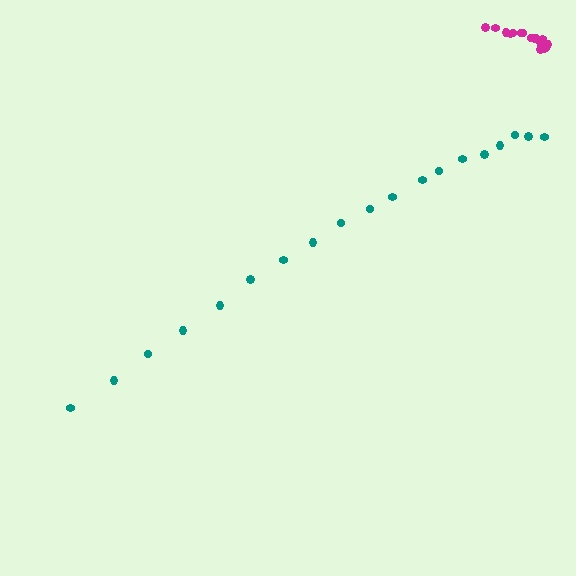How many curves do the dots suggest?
There are 2 distinct paths.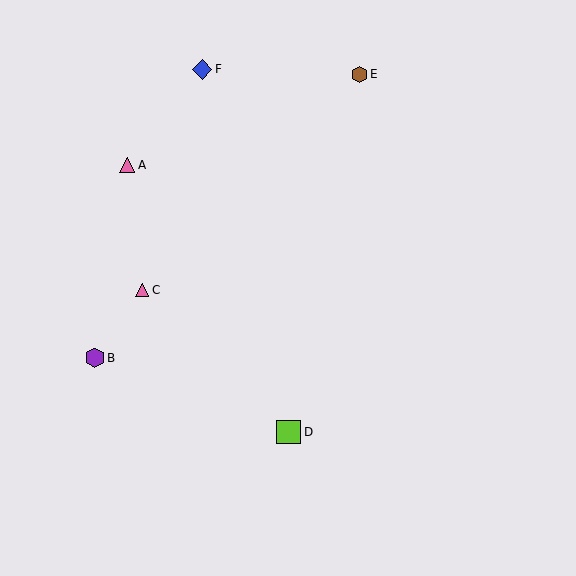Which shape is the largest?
The lime square (labeled D) is the largest.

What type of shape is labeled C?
Shape C is a pink triangle.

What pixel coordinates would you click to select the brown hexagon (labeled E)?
Click at (359, 74) to select the brown hexagon E.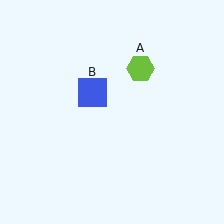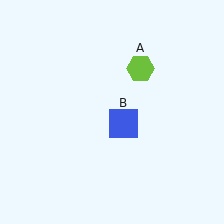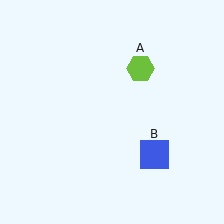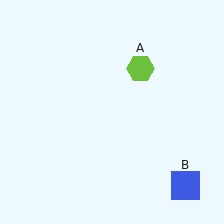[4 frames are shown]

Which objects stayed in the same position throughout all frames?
Lime hexagon (object A) remained stationary.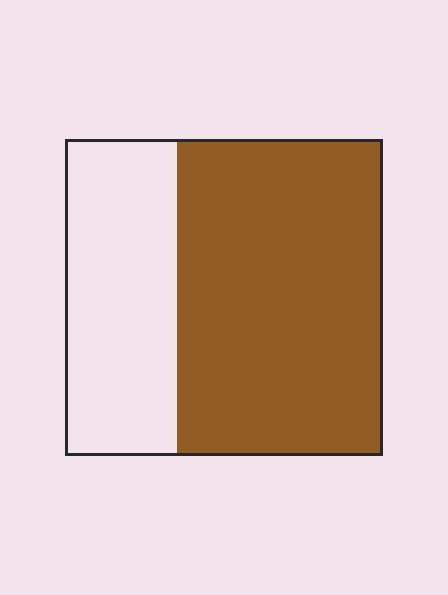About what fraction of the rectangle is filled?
About two thirds (2/3).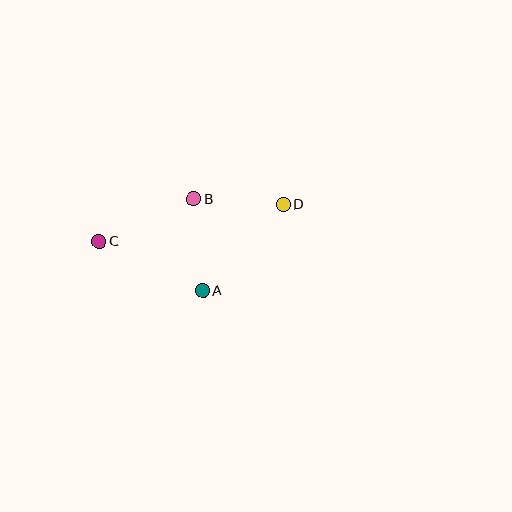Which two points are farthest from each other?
Points C and D are farthest from each other.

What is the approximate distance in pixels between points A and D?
The distance between A and D is approximately 118 pixels.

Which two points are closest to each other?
Points B and D are closest to each other.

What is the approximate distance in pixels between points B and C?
The distance between B and C is approximately 104 pixels.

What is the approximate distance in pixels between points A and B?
The distance between A and B is approximately 92 pixels.